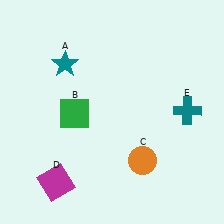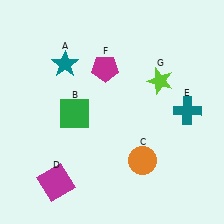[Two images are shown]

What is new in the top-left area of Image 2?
A magenta pentagon (F) was added in the top-left area of Image 2.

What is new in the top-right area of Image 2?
A lime star (G) was added in the top-right area of Image 2.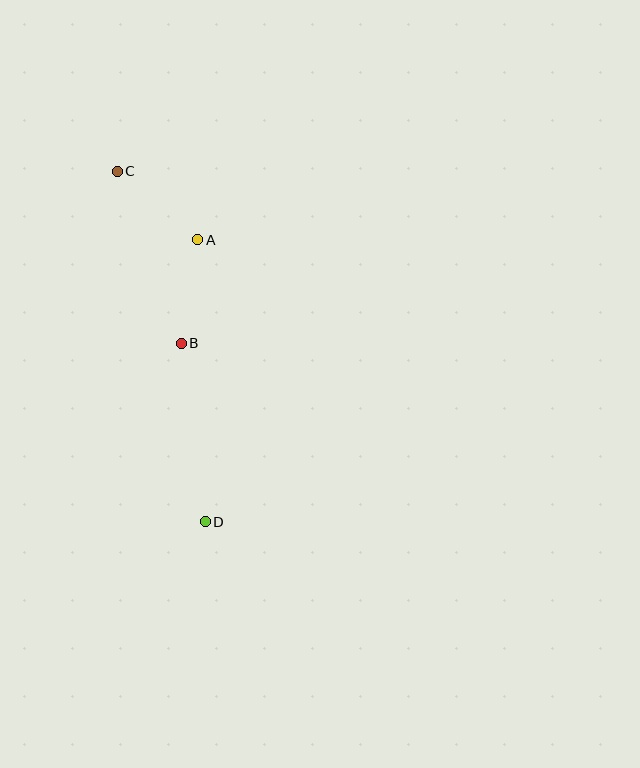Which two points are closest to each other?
Points A and B are closest to each other.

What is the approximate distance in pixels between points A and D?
The distance between A and D is approximately 282 pixels.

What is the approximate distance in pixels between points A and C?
The distance between A and C is approximately 106 pixels.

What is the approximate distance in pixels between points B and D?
The distance between B and D is approximately 180 pixels.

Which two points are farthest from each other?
Points C and D are farthest from each other.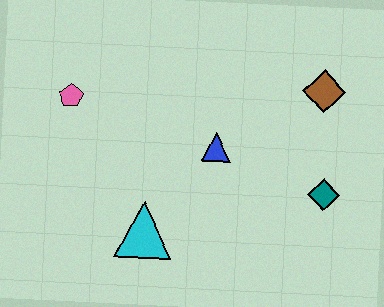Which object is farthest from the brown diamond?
The pink pentagon is farthest from the brown diamond.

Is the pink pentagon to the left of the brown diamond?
Yes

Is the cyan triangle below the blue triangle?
Yes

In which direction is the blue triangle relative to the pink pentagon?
The blue triangle is to the right of the pink pentagon.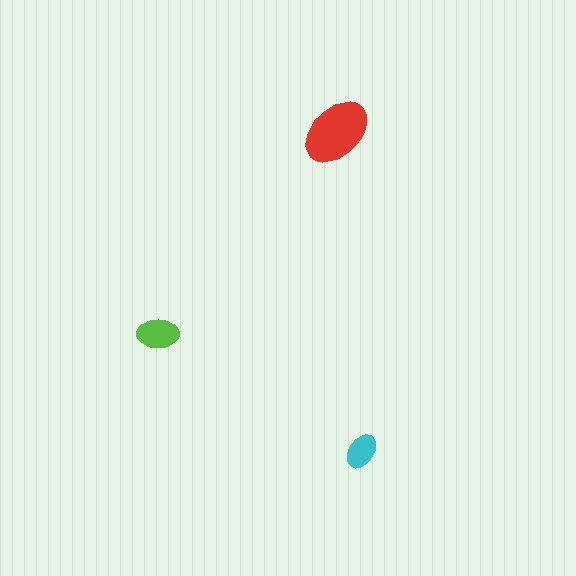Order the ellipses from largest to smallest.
the red one, the lime one, the cyan one.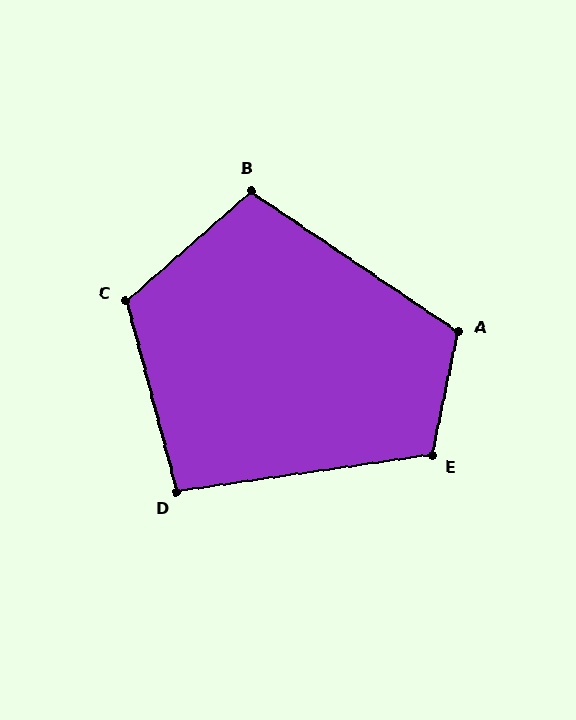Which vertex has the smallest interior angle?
D, at approximately 97 degrees.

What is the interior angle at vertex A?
Approximately 112 degrees (obtuse).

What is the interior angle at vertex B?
Approximately 105 degrees (obtuse).